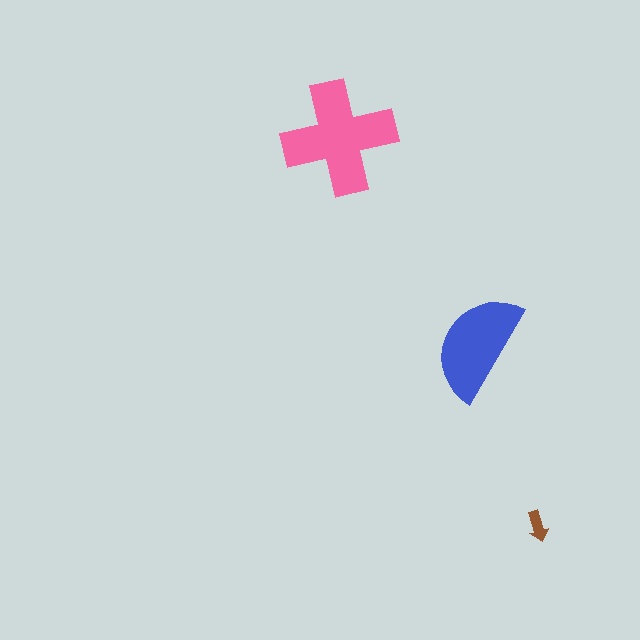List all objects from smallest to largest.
The brown arrow, the blue semicircle, the pink cross.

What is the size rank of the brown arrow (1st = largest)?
3rd.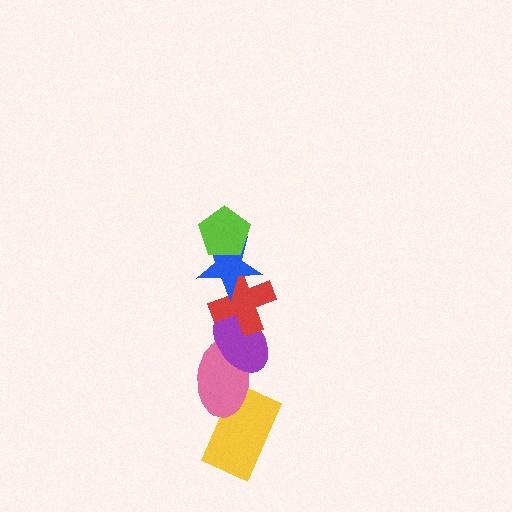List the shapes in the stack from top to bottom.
From top to bottom: the lime pentagon, the blue star, the red cross, the purple ellipse, the pink ellipse, the yellow rectangle.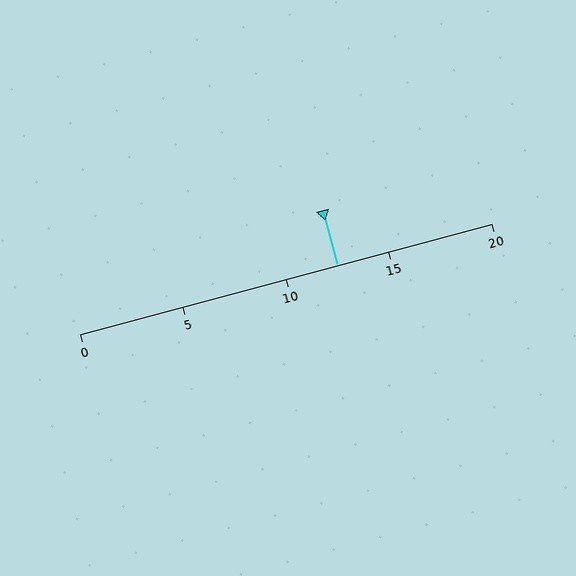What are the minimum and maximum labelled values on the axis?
The axis runs from 0 to 20.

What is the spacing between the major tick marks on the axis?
The major ticks are spaced 5 apart.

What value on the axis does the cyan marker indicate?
The marker indicates approximately 12.5.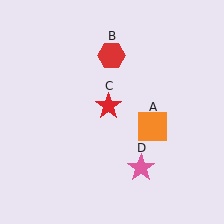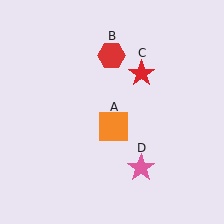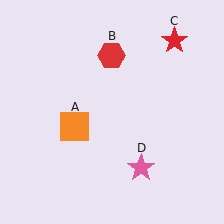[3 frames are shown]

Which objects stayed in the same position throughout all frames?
Red hexagon (object B) and pink star (object D) remained stationary.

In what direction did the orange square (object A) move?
The orange square (object A) moved left.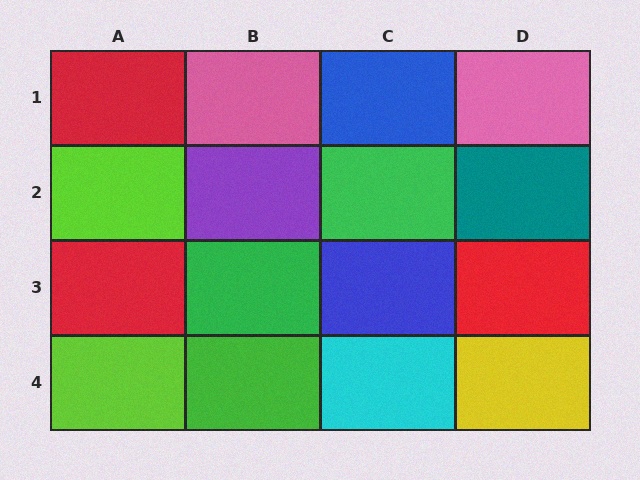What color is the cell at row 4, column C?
Cyan.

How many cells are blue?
2 cells are blue.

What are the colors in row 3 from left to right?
Red, green, blue, red.